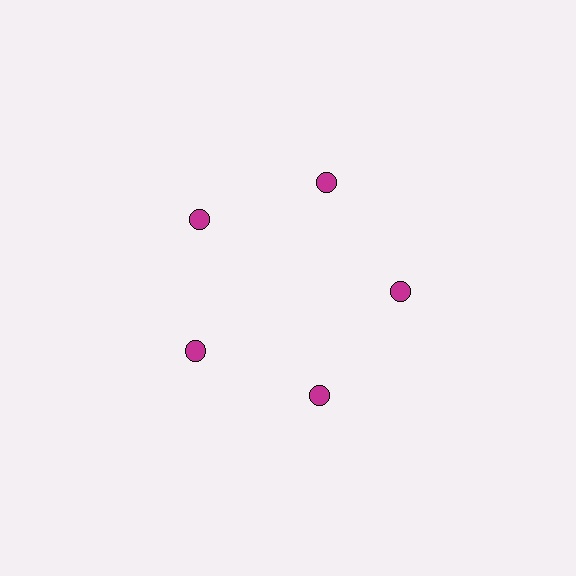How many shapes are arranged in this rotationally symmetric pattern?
There are 5 shapes, arranged in 5 groups of 1.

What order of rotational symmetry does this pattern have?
This pattern has 5-fold rotational symmetry.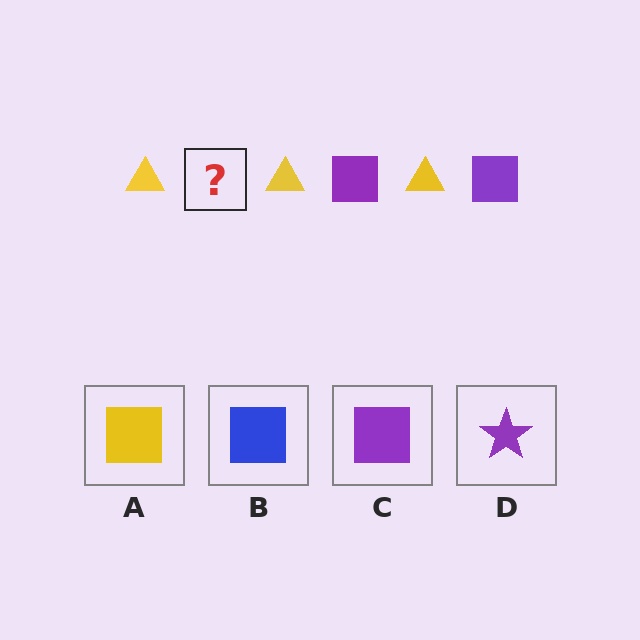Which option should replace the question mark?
Option C.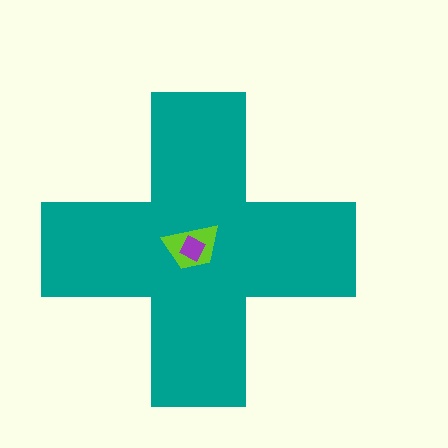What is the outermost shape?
The teal cross.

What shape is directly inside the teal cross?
The lime trapezoid.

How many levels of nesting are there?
3.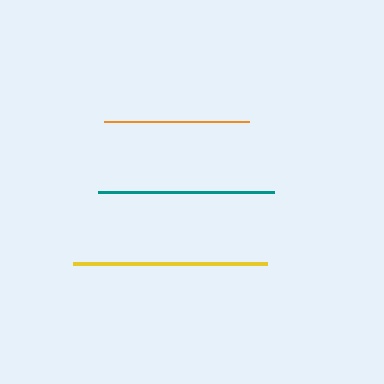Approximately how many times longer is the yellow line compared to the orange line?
The yellow line is approximately 1.3 times the length of the orange line.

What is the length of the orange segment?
The orange segment is approximately 145 pixels long.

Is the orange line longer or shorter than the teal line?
The teal line is longer than the orange line.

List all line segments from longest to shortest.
From longest to shortest: yellow, teal, orange.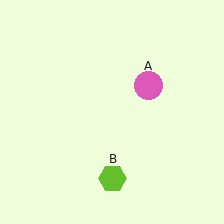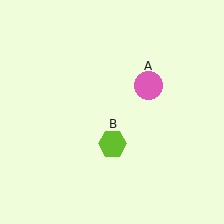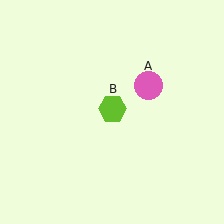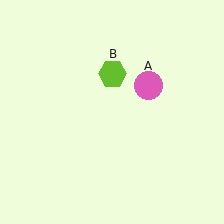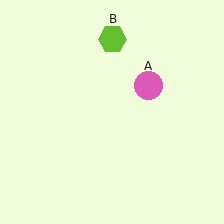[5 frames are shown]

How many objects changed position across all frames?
1 object changed position: lime hexagon (object B).